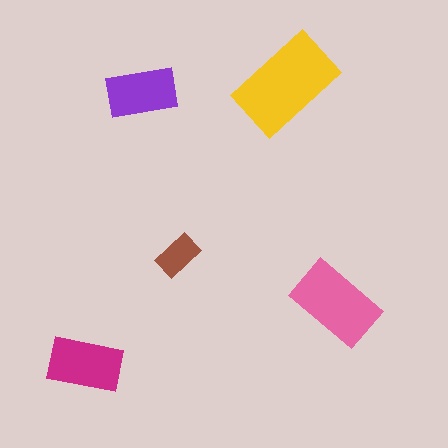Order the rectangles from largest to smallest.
the yellow one, the pink one, the magenta one, the purple one, the brown one.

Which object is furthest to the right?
The pink rectangle is rightmost.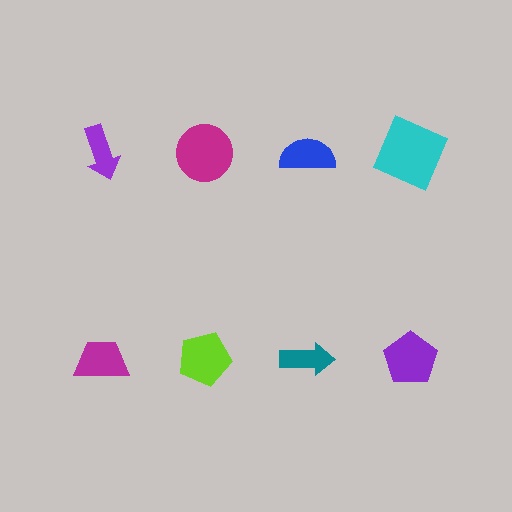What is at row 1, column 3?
A blue semicircle.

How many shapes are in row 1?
4 shapes.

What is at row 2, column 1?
A magenta trapezoid.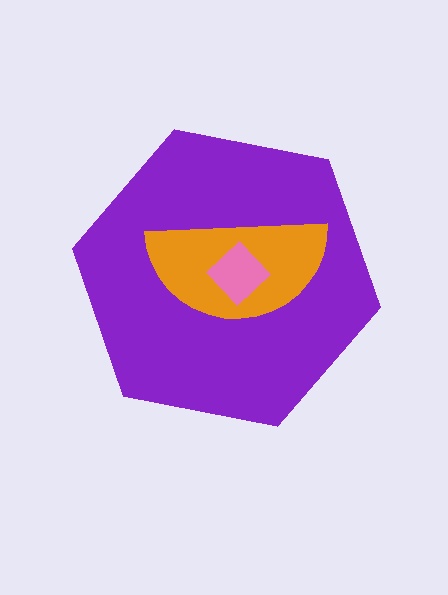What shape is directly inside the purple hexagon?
The orange semicircle.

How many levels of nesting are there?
3.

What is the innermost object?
The pink diamond.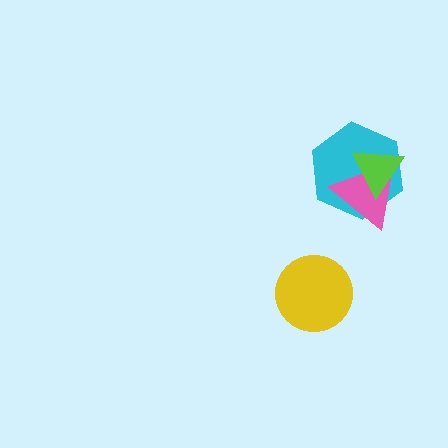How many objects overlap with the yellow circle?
0 objects overlap with the yellow circle.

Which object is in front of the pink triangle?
The lime triangle is in front of the pink triangle.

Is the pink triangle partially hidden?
Yes, it is partially covered by another shape.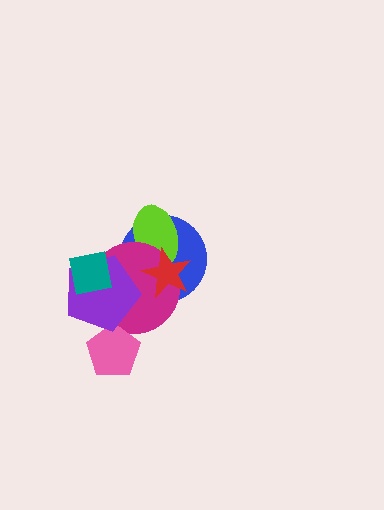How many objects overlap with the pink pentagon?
1 object overlaps with the pink pentagon.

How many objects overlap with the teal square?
2 objects overlap with the teal square.